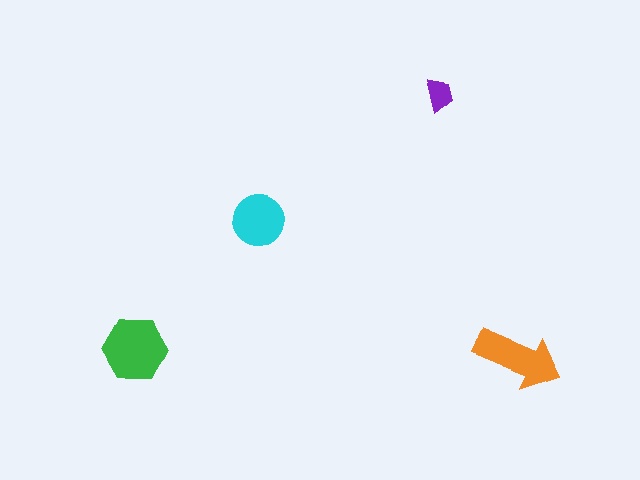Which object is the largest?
The green hexagon.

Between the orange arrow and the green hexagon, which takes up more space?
The green hexagon.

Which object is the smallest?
The purple trapezoid.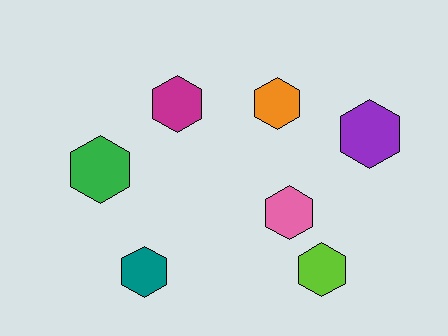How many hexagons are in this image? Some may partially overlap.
There are 7 hexagons.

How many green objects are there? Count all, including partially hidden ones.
There is 1 green object.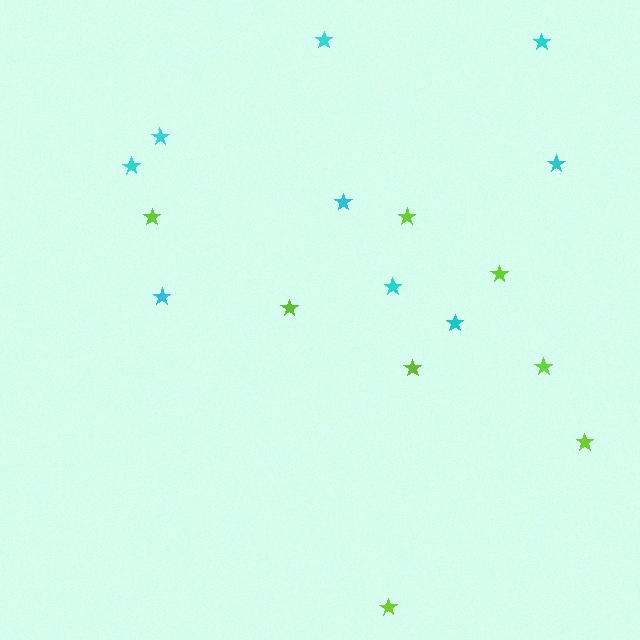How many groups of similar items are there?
There are 2 groups: one group of cyan stars (9) and one group of lime stars (8).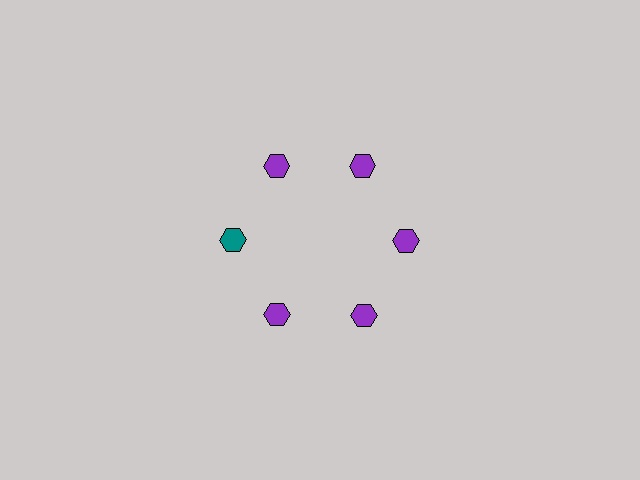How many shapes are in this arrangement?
There are 6 shapes arranged in a ring pattern.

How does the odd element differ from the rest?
It has a different color: teal instead of purple.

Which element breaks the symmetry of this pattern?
The teal hexagon at roughly the 9 o'clock position breaks the symmetry. All other shapes are purple hexagons.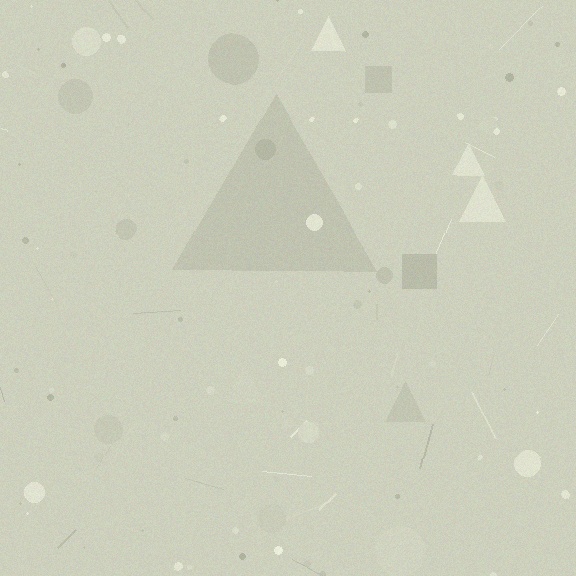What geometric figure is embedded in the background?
A triangle is embedded in the background.